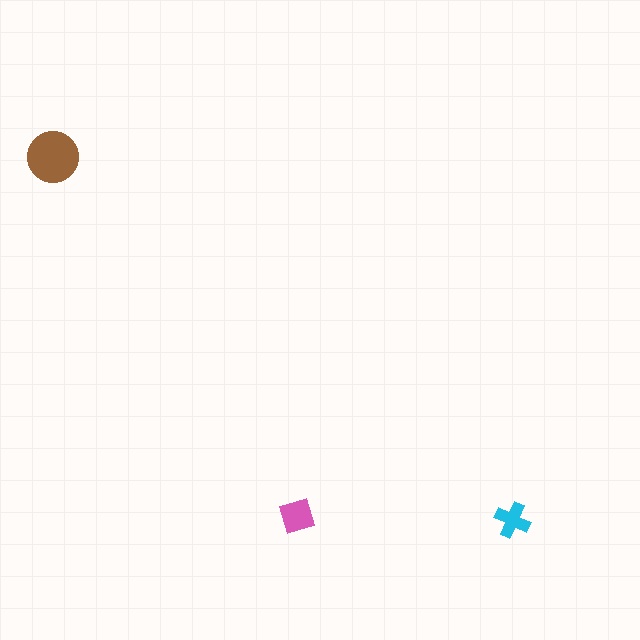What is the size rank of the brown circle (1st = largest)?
1st.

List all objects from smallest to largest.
The cyan cross, the pink diamond, the brown circle.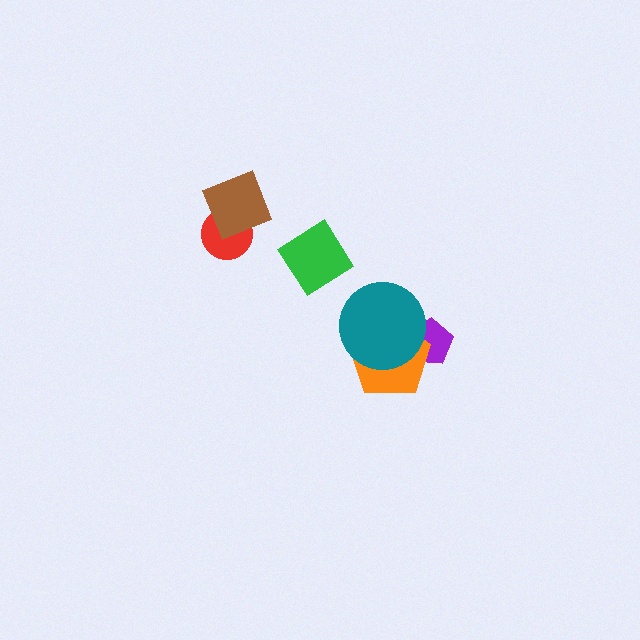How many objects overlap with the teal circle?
2 objects overlap with the teal circle.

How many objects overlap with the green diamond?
0 objects overlap with the green diamond.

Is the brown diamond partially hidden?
No, no other shape covers it.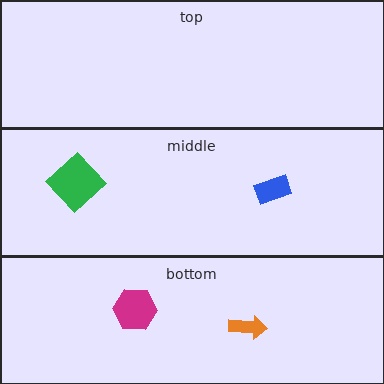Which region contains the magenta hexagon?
The bottom region.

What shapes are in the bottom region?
The orange arrow, the magenta hexagon.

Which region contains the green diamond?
The middle region.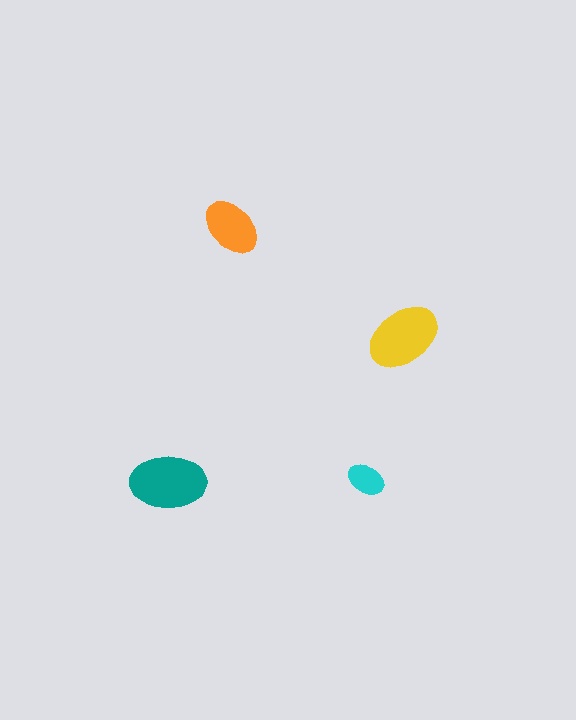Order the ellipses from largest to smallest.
the teal one, the yellow one, the orange one, the cyan one.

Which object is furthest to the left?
The teal ellipse is leftmost.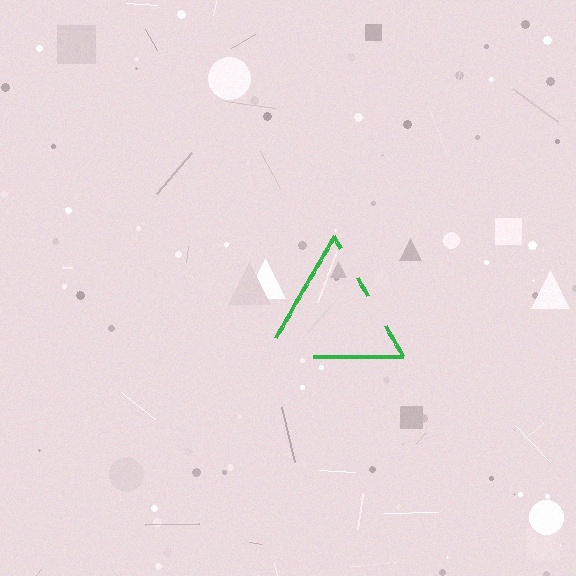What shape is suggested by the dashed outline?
The dashed outline suggests a triangle.